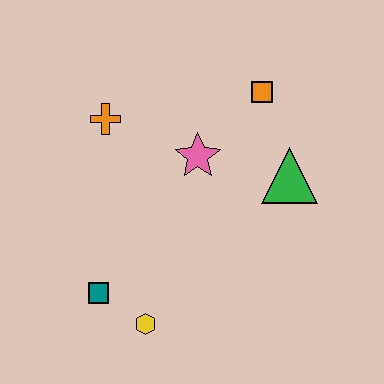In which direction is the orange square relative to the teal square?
The orange square is above the teal square.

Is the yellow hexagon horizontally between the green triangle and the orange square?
No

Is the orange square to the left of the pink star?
No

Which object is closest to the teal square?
The yellow hexagon is closest to the teal square.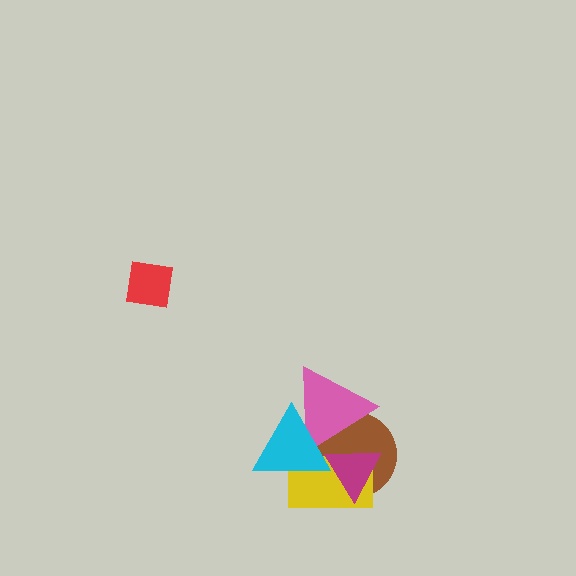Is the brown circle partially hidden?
Yes, it is partially covered by another shape.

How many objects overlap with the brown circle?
4 objects overlap with the brown circle.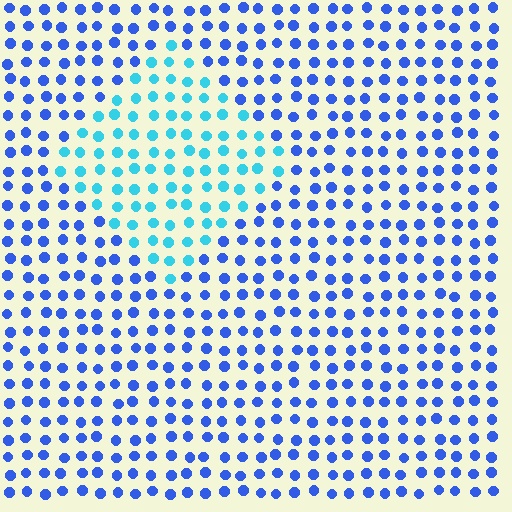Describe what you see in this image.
The image is filled with small blue elements in a uniform arrangement. A diamond-shaped region is visible where the elements are tinted to a slightly different hue, forming a subtle color boundary.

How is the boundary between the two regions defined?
The boundary is defined purely by a slight shift in hue (about 39 degrees). Spacing, size, and orientation are identical on both sides.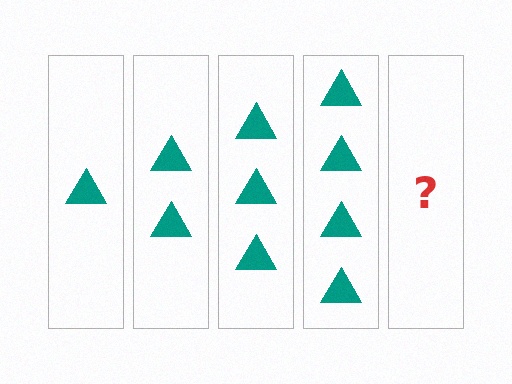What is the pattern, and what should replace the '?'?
The pattern is that each step adds one more triangle. The '?' should be 5 triangles.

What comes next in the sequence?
The next element should be 5 triangles.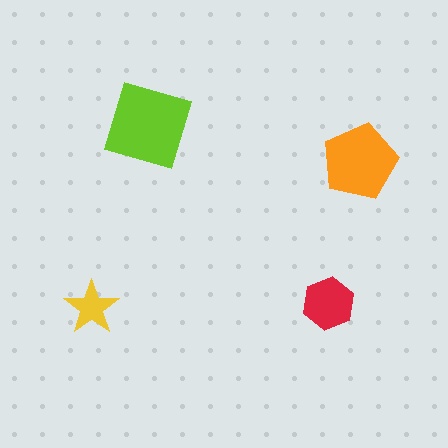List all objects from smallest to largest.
The yellow star, the red hexagon, the orange pentagon, the lime square.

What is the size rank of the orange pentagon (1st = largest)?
2nd.